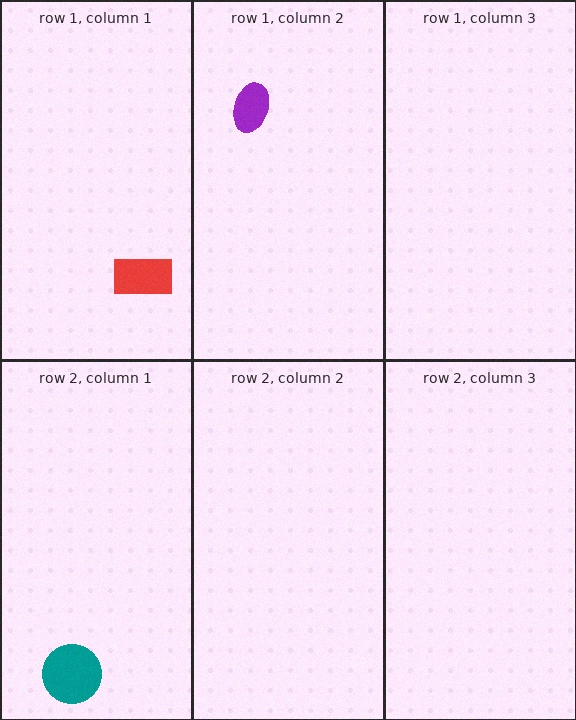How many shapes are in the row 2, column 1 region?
1.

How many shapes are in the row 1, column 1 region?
1.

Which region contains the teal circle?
The row 2, column 1 region.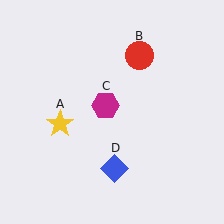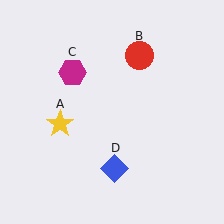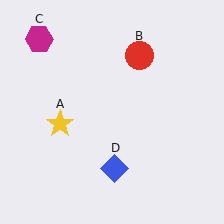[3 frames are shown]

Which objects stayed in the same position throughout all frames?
Yellow star (object A) and red circle (object B) and blue diamond (object D) remained stationary.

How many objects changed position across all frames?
1 object changed position: magenta hexagon (object C).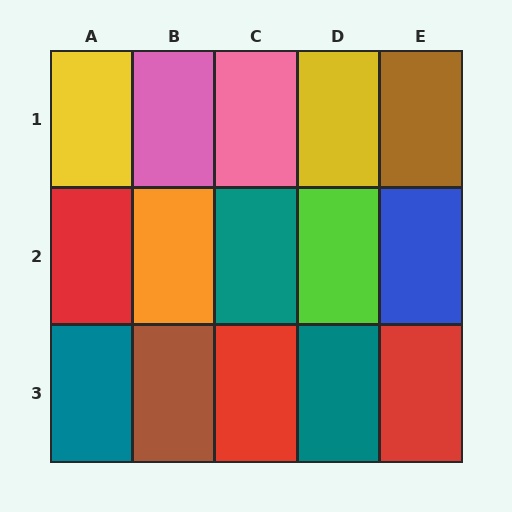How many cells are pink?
2 cells are pink.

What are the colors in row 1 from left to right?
Yellow, pink, pink, yellow, brown.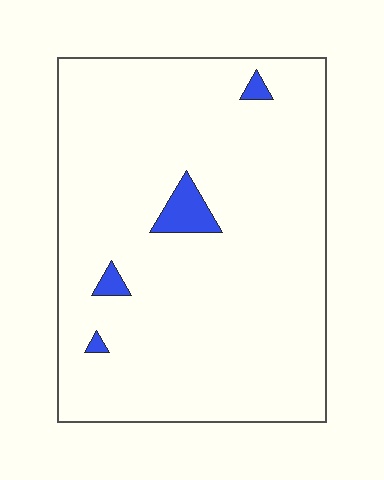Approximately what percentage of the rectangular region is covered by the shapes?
Approximately 5%.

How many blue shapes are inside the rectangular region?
4.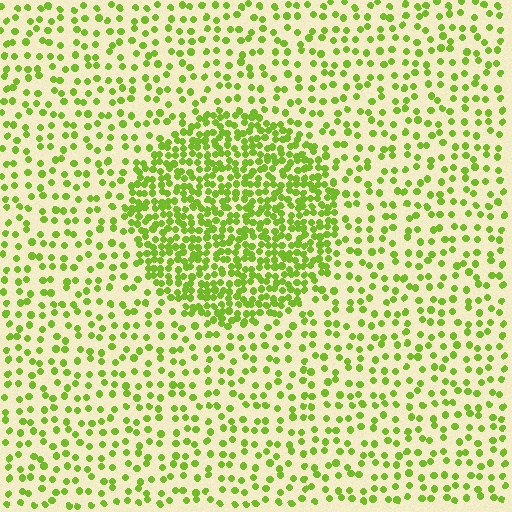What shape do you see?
I see a circle.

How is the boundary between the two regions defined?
The boundary is defined by a change in element density (approximately 2.5x ratio). All elements are the same color, size, and shape.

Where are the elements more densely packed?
The elements are more densely packed inside the circle boundary.